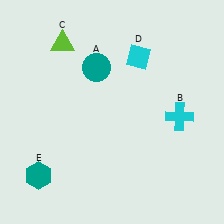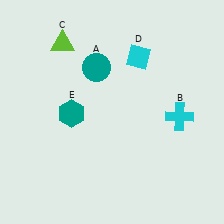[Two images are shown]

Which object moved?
The teal hexagon (E) moved up.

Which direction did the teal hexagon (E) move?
The teal hexagon (E) moved up.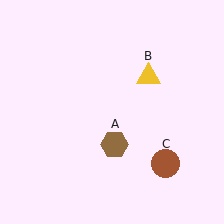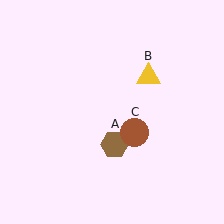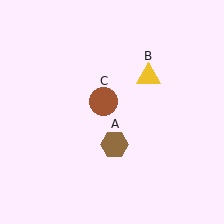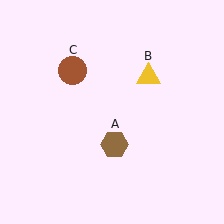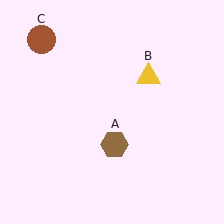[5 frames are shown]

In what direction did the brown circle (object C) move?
The brown circle (object C) moved up and to the left.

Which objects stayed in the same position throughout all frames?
Brown hexagon (object A) and yellow triangle (object B) remained stationary.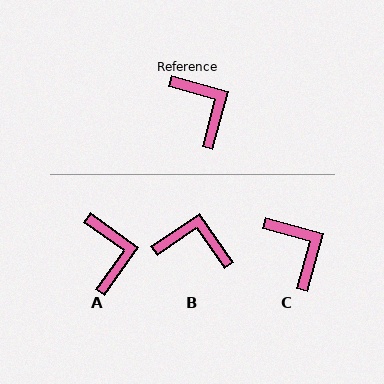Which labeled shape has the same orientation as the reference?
C.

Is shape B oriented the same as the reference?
No, it is off by about 49 degrees.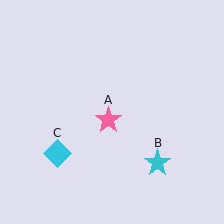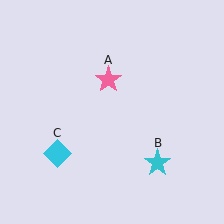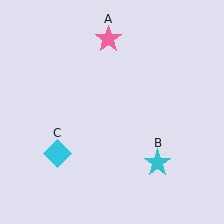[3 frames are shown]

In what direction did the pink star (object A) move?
The pink star (object A) moved up.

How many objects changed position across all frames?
1 object changed position: pink star (object A).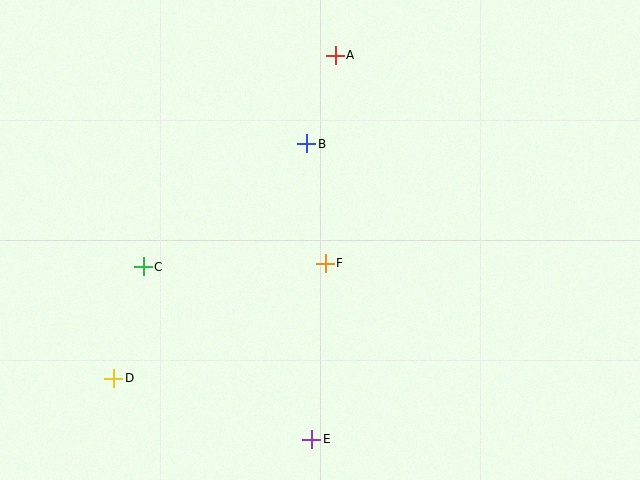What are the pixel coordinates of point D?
Point D is at (114, 378).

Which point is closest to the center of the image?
Point F at (325, 263) is closest to the center.